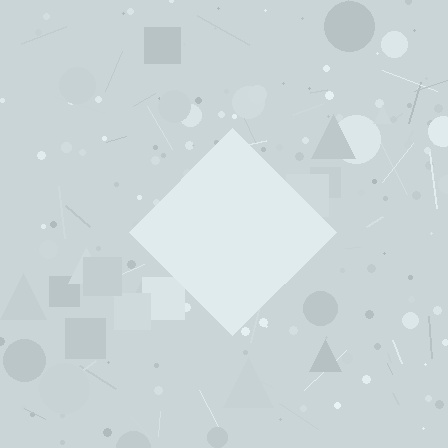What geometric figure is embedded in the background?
A diamond is embedded in the background.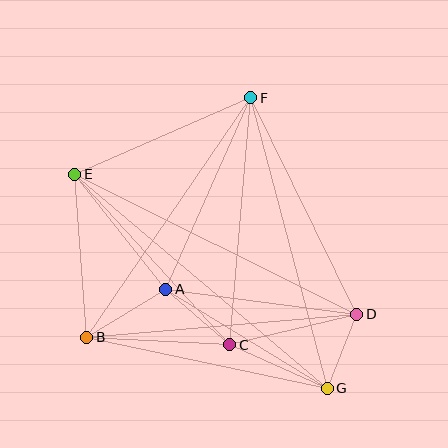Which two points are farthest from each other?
Points E and G are farthest from each other.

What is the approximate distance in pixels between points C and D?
The distance between C and D is approximately 130 pixels.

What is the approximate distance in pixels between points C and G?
The distance between C and G is approximately 106 pixels.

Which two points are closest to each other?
Points D and G are closest to each other.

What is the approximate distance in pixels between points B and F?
The distance between B and F is approximately 290 pixels.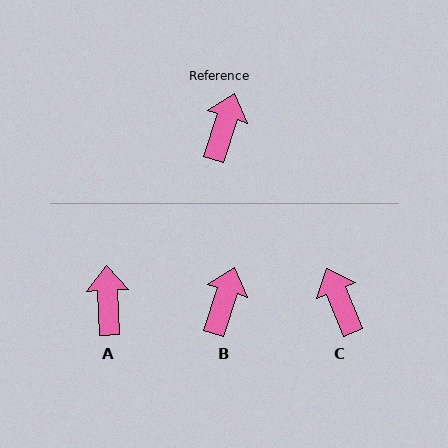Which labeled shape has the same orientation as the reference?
B.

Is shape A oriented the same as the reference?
No, it is off by about 21 degrees.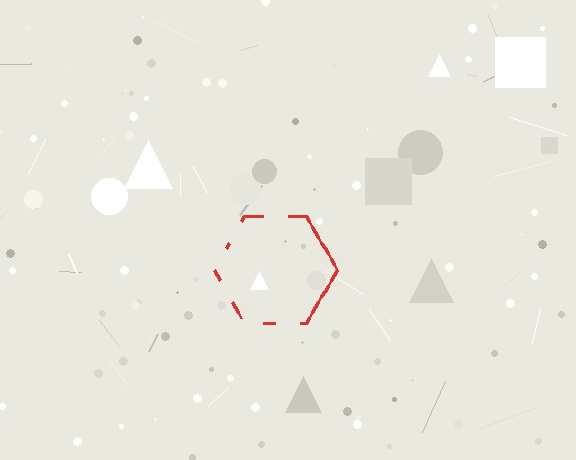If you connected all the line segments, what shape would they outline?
They would outline a hexagon.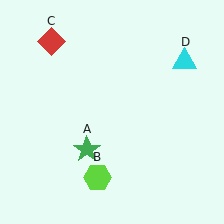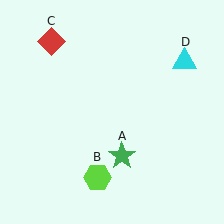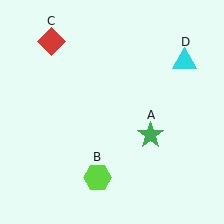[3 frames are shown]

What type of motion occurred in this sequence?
The green star (object A) rotated counterclockwise around the center of the scene.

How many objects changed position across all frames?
1 object changed position: green star (object A).